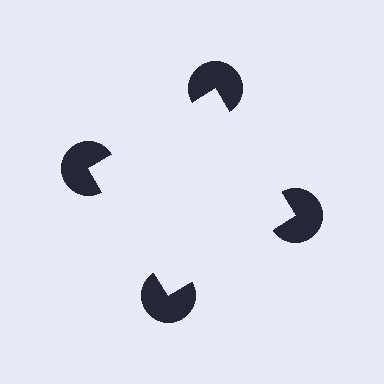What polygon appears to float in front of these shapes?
An illusory square — its edges are inferred from the aligned wedge cuts in the pac-man discs, not physically drawn.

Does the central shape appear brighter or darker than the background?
It typically appears slightly brighter than the background, even though no actual brightness change is drawn.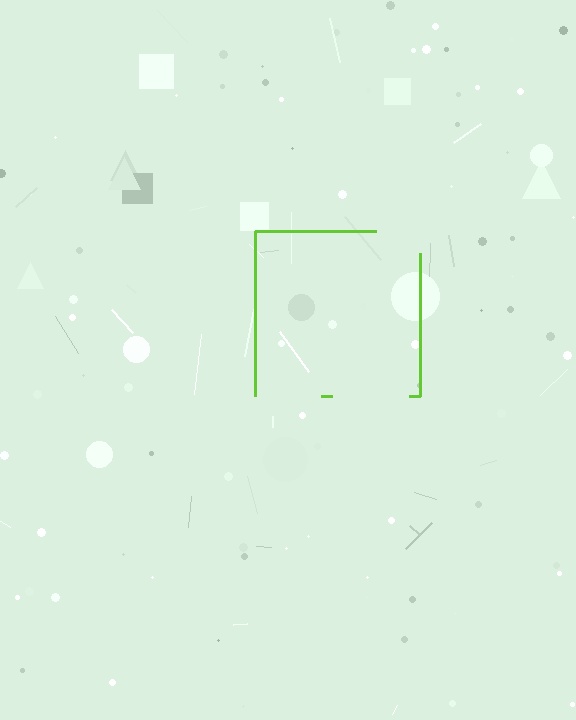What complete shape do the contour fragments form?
The contour fragments form a square.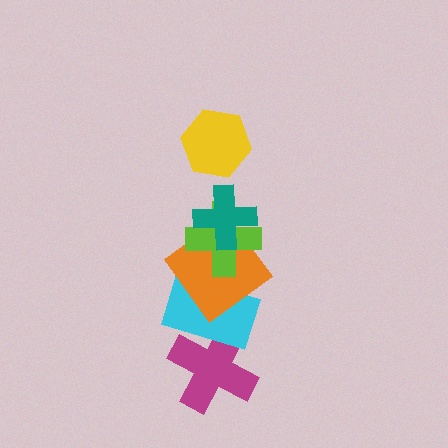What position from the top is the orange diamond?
The orange diamond is 4th from the top.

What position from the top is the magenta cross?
The magenta cross is 6th from the top.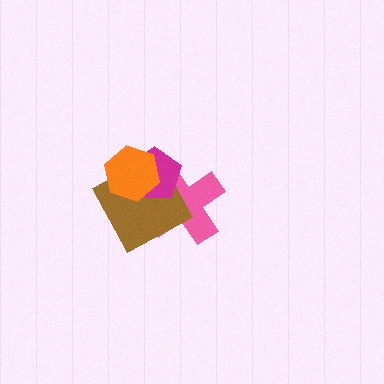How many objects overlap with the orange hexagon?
3 objects overlap with the orange hexagon.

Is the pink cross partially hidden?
Yes, it is partially covered by another shape.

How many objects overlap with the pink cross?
3 objects overlap with the pink cross.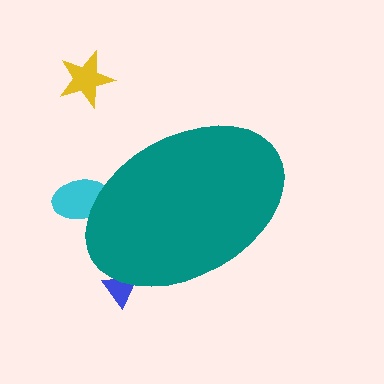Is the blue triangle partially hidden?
Yes, the blue triangle is partially hidden behind the teal ellipse.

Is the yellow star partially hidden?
No, the yellow star is fully visible.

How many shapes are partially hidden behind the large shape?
2 shapes are partially hidden.